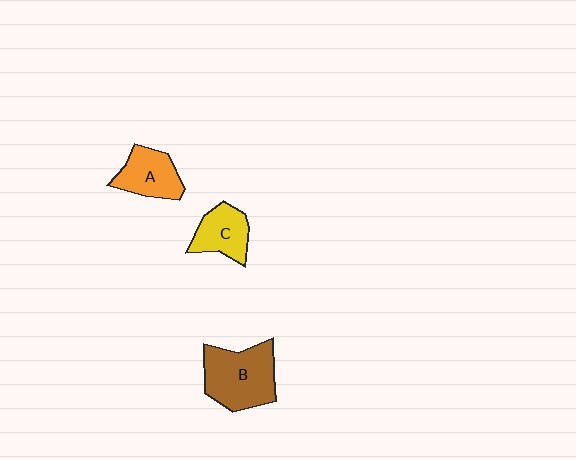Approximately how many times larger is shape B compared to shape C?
Approximately 1.7 times.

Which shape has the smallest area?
Shape C (yellow).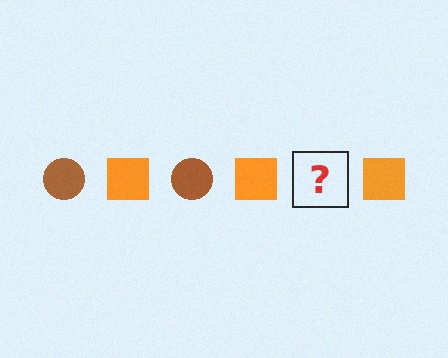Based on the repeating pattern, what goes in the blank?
The blank should be a brown circle.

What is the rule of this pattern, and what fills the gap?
The rule is that the pattern alternates between brown circle and orange square. The gap should be filled with a brown circle.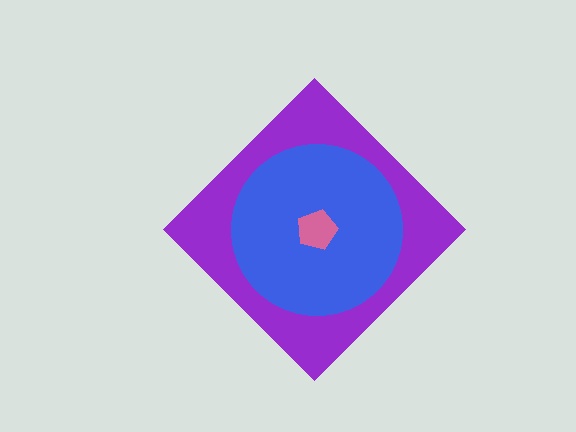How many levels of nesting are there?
3.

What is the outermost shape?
The purple diamond.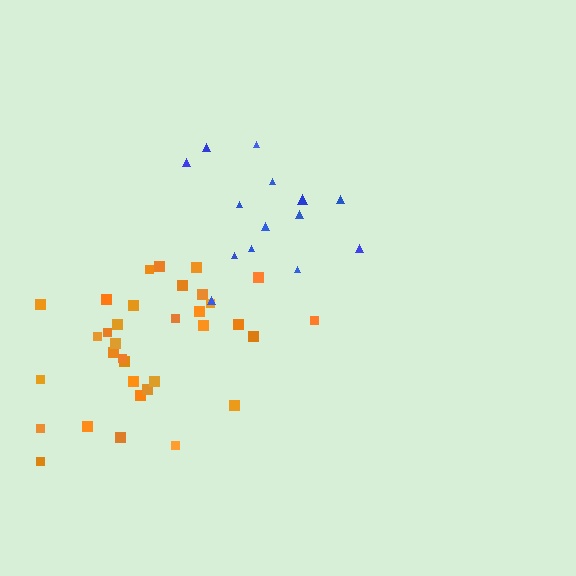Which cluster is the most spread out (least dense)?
Blue.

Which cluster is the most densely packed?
Orange.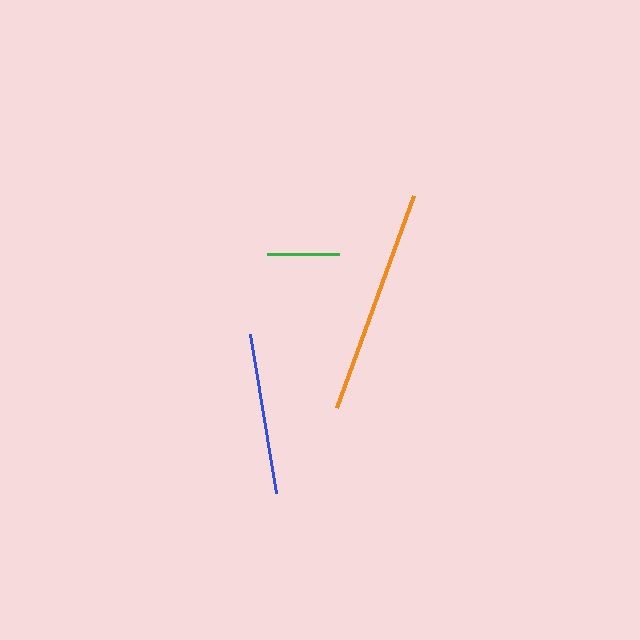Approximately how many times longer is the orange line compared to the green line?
The orange line is approximately 3.1 times the length of the green line.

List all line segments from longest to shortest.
From longest to shortest: orange, blue, green.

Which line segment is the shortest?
The green line is the shortest at approximately 73 pixels.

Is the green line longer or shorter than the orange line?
The orange line is longer than the green line.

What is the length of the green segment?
The green segment is approximately 73 pixels long.